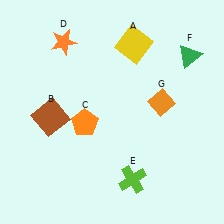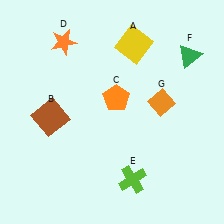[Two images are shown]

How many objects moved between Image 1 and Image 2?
1 object moved between the two images.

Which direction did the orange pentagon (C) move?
The orange pentagon (C) moved right.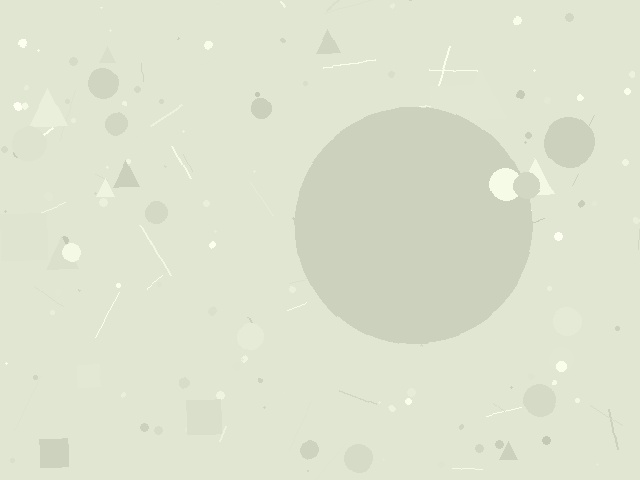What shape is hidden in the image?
A circle is hidden in the image.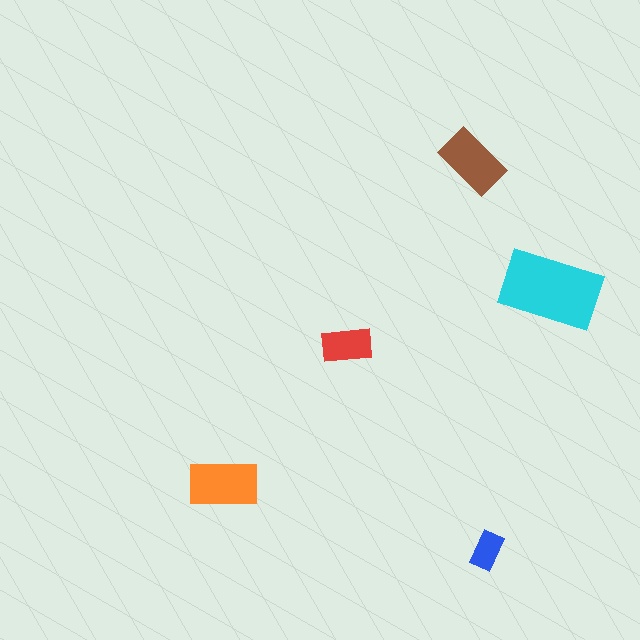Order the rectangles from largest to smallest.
the cyan one, the orange one, the brown one, the red one, the blue one.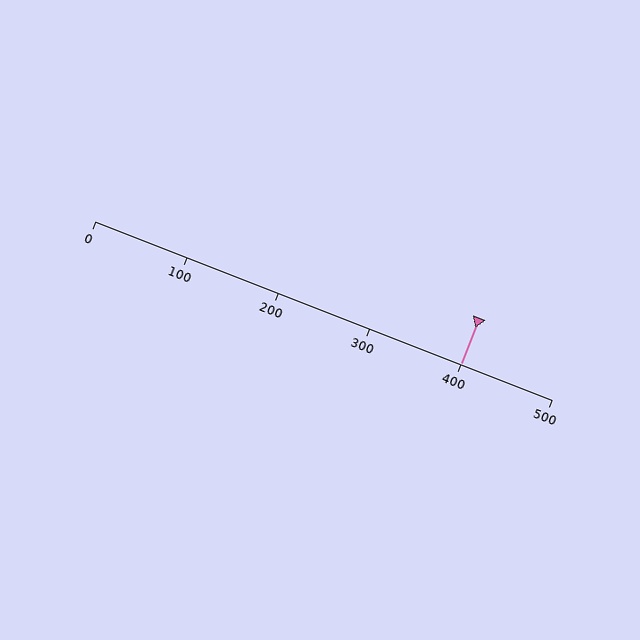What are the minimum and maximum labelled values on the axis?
The axis runs from 0 to 500.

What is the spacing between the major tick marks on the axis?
The major ticks are spaced 100 apart.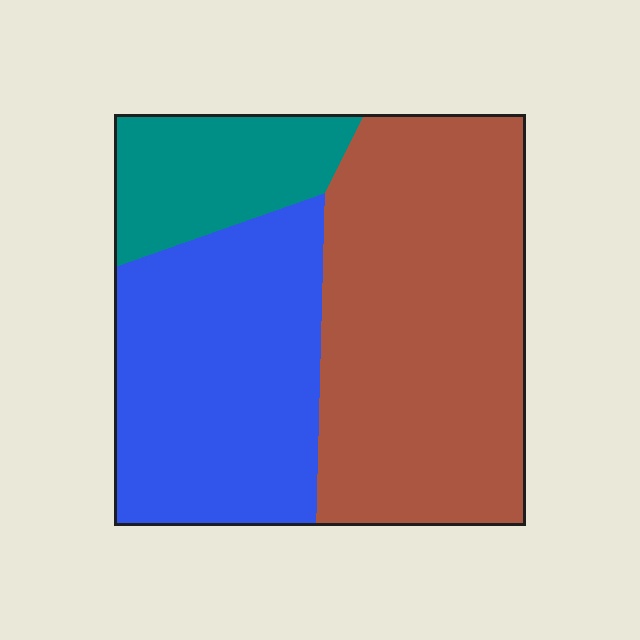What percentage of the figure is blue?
Blue takes up between a quarter and a half of the figure.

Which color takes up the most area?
Brown, at roughly 50%.